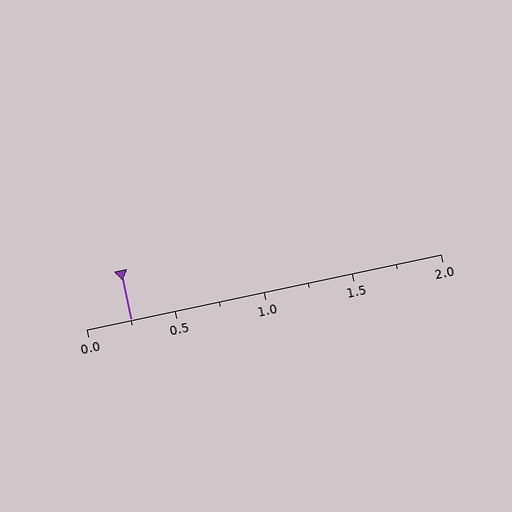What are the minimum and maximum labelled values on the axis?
The axis runs from 0.0 to 2.0.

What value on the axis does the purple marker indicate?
The marker indicates approximately 0.25.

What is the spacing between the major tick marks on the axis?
The major ticks are spaced 0.5 apart.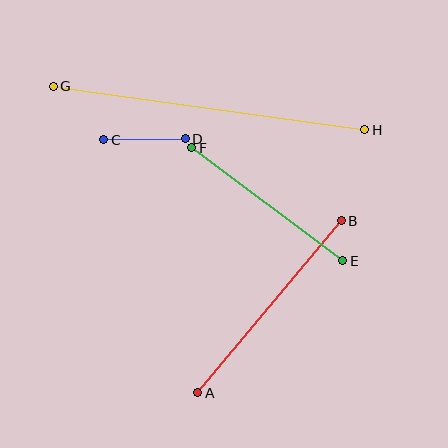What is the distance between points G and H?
The distance is approximately 315 pixels.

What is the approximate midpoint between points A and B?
The midpoint is at approximately (270, 307) pixels.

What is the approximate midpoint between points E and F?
The midpoint is at approximately (267, 204) pixels.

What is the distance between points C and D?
The distance is approximately 81 pixels.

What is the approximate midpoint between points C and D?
The midpoint is at approximately (144, 139) pixels.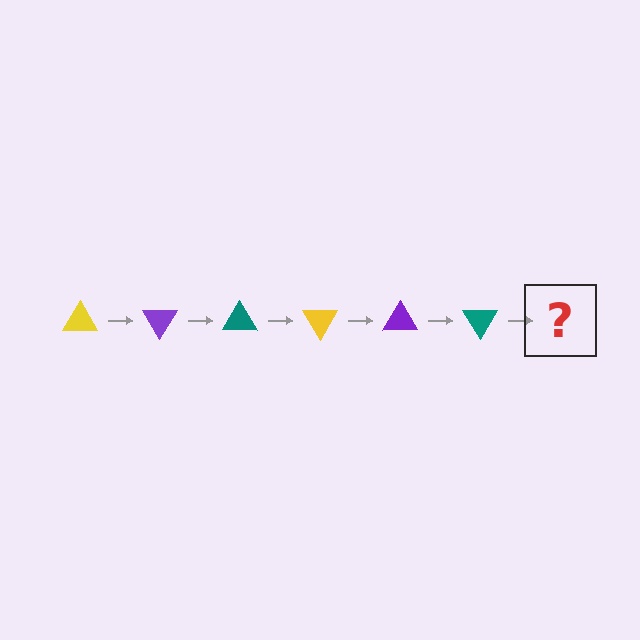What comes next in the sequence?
The next element should be a yellow triangle, rotated 360 degrees from the start.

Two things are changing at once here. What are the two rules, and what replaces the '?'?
The two rules are that it rotates 60 degrees each step and the color cycles through yellow, purple, and teal. The '?' should be a yellow triangle, rotated 360 degrees from the start.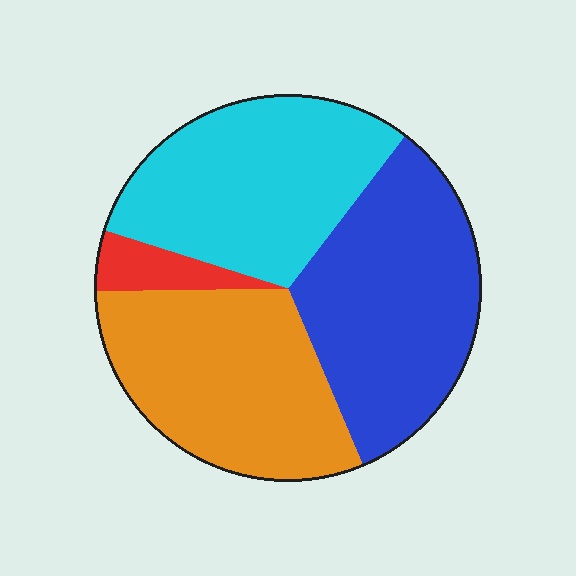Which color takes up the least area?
Red, at roughly 5%.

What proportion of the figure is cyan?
Cyan covers 31% of the figure.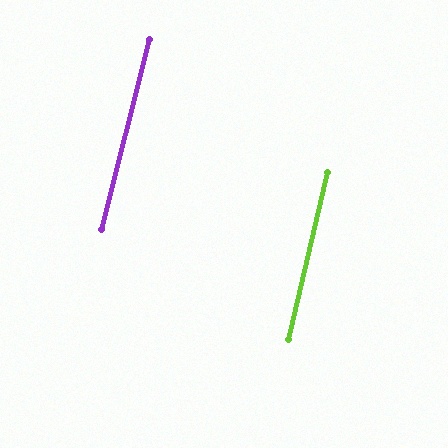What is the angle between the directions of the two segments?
Approximately 1 degree.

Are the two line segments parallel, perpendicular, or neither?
Parallel — their directions differ by only 1.3°.